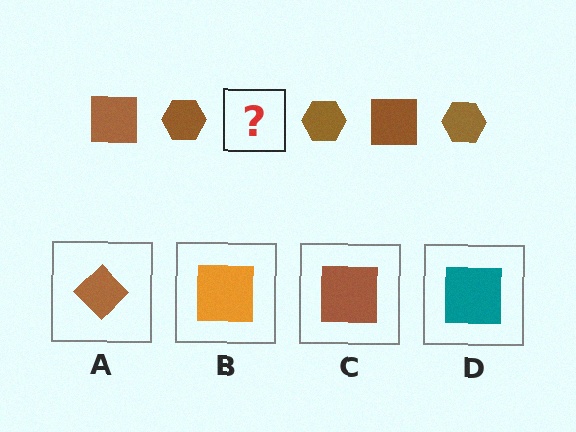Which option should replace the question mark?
Option C.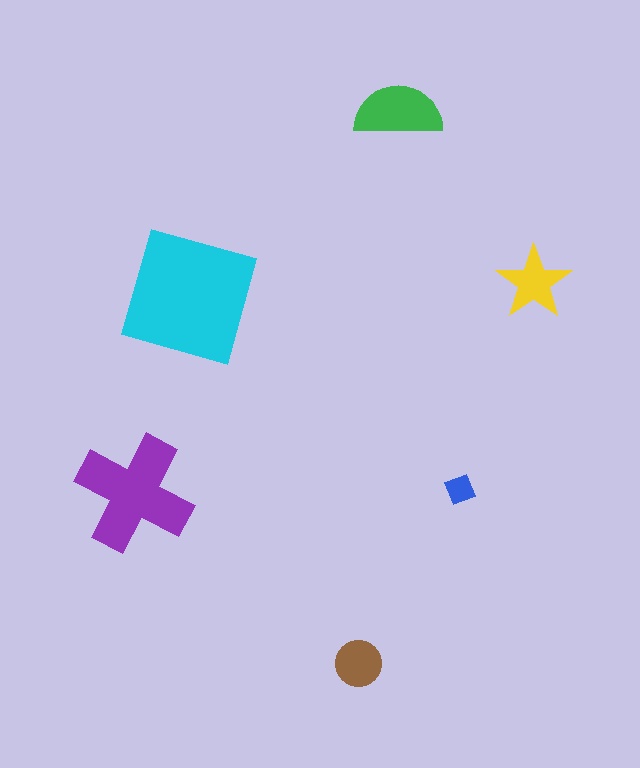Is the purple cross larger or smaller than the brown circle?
Larger.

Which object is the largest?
The cyan square.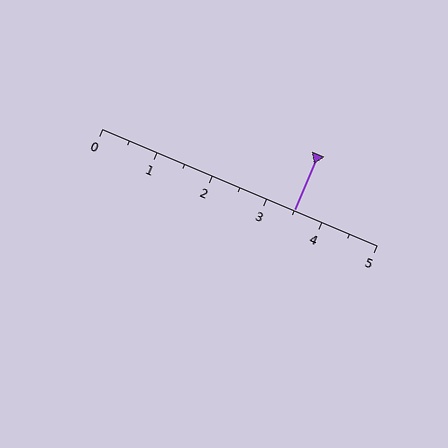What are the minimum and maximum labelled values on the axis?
The axis runs from 0 to 5.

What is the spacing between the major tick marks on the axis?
The major ticks are spaced 1 apart.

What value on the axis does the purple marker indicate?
The marker indicates approximately 3.5.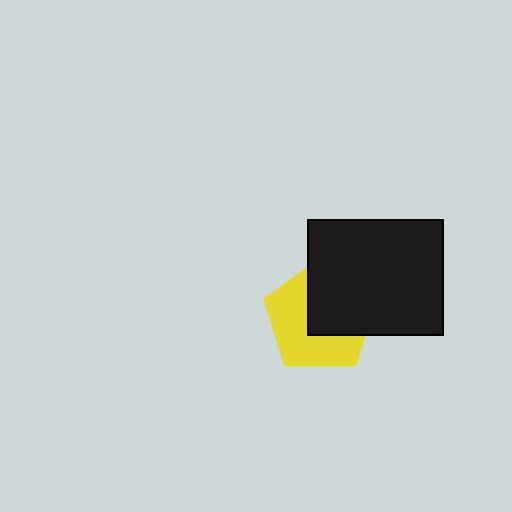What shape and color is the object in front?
The object in front is a black rectangle.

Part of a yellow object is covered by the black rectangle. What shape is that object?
It is a pentagon.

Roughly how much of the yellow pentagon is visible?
About half of it is visible (roughly 53%).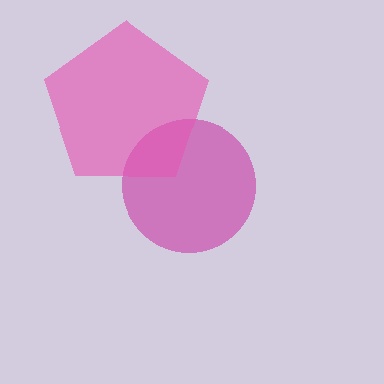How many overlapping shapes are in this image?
There are 2 overlapping shapes in the image.